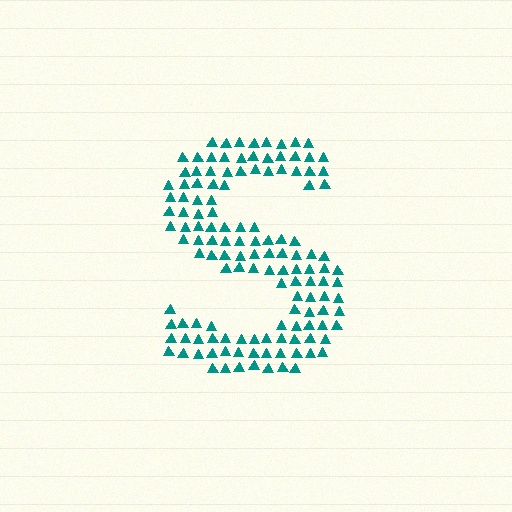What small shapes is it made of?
It is made of small triangles.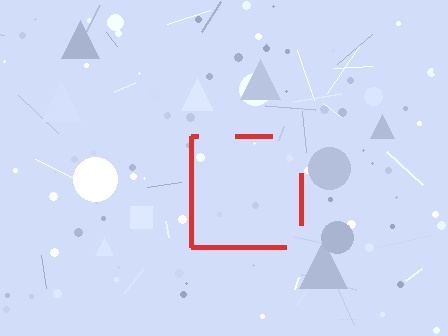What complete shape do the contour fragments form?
The contour fragments form a square.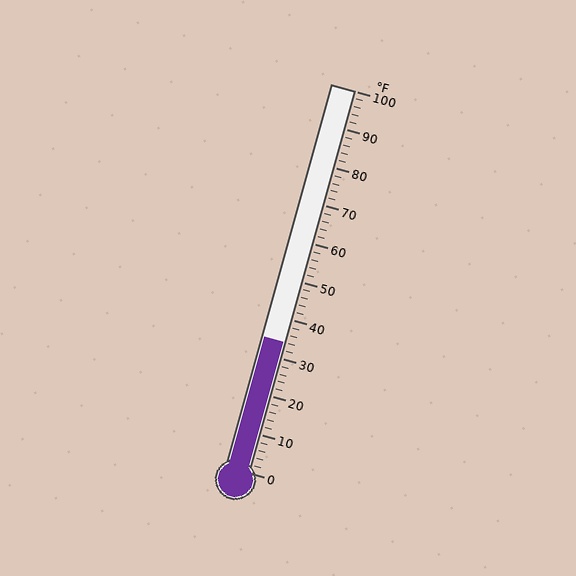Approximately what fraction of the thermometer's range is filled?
The thermometer is filled to approximately 35% of its range.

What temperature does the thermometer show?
The thermometer shows approximately 34°F.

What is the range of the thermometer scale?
The thermometer scale ranges from 0°F to 100°F.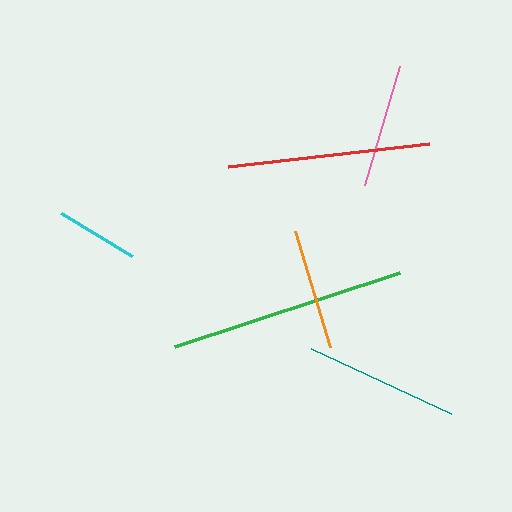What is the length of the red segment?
The red segment is approximately 202 pixels long.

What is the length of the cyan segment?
The cyan segment is approximately 83 pixels long.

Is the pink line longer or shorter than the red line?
The red line is longer than the pink line.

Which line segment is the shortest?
The cyan line is the shortest at approximately 83 pixels.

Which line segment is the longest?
The green line is the longest at approximately 236 pixels.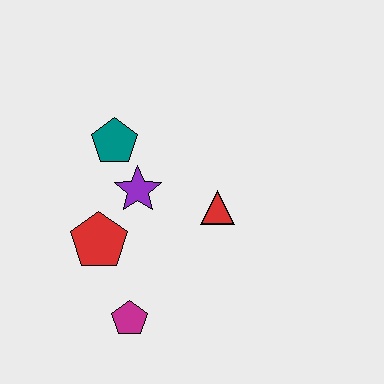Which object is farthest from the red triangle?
The magenta pentagon is farthest from the red triangle.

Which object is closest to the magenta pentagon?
The red pentagon is closest to the magenta pentagon.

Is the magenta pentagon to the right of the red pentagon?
Yes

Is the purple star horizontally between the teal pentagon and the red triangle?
Yes